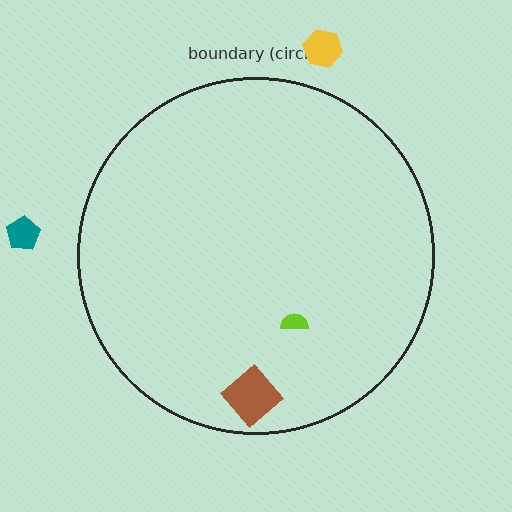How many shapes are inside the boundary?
2 inside, 2 outside.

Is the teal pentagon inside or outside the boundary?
Outside.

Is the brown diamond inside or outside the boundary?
Inside.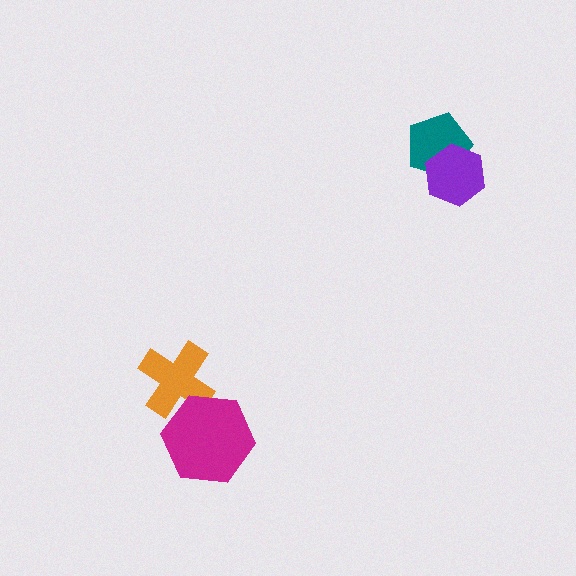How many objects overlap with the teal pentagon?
1 object overlaps with the teal pentagon.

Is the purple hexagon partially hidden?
No, no other shape covers it.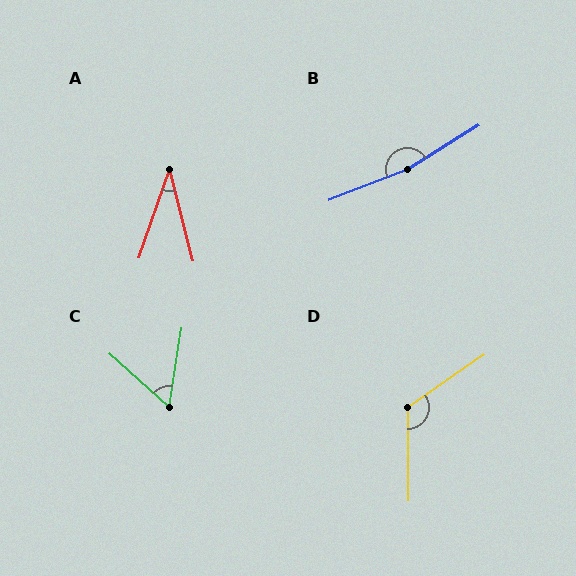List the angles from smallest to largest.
A (33°), C (57°), D (124°), B (170°).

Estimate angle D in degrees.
Approximately 124 degrees.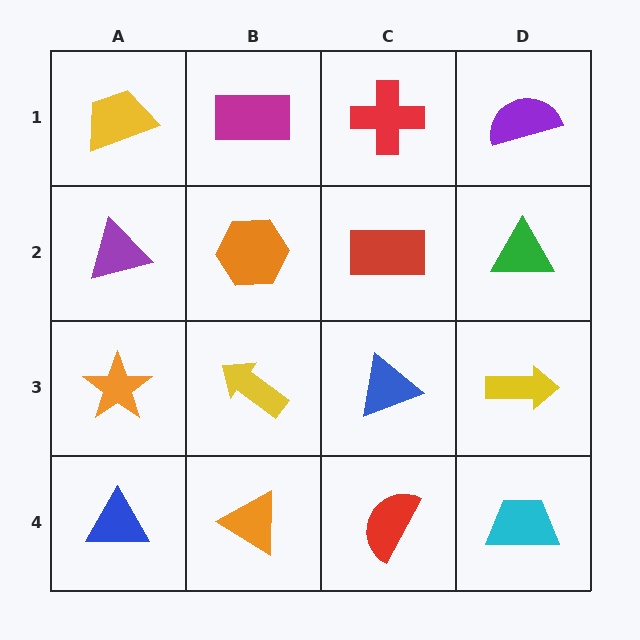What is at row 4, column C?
A red semicircle.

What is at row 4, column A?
A blue triangle.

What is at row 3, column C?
A blue triangle.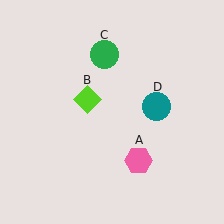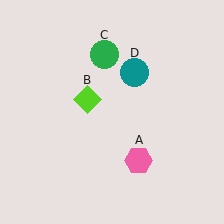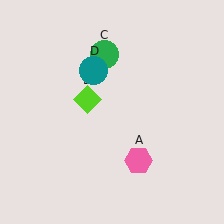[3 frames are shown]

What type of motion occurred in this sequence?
The teal circle (object D) rotated counterclockwise around the center of the scene.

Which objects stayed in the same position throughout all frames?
Pink hexagon (object A) and lime diamond (object B) and green circle (object C) remained stationary.